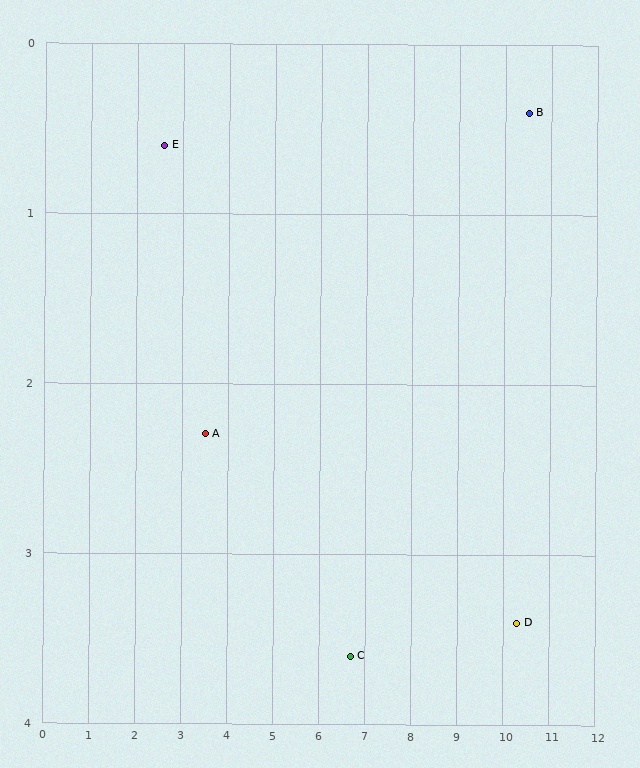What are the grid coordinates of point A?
Point A is at approximately (3.5, 2.3).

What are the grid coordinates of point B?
Point B is at approximately (10.5, 0.4).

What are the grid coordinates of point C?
Point C is at approximately (6.7, 3.6).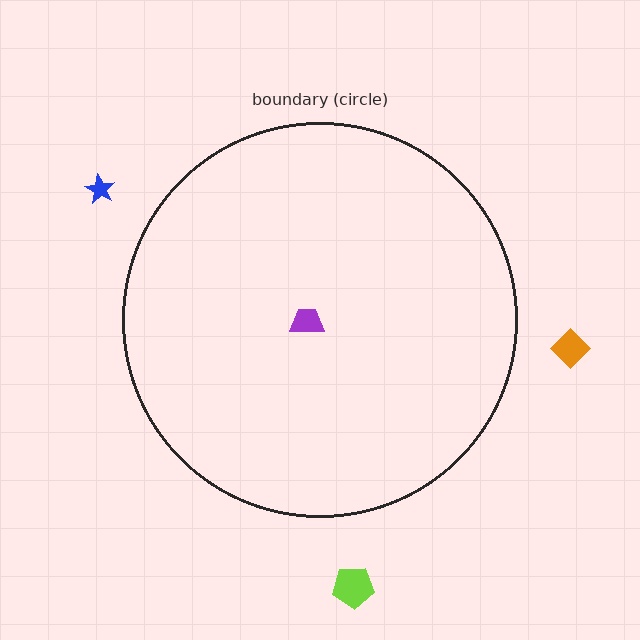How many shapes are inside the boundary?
1 inside, 3 outside.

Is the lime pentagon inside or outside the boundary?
Outside.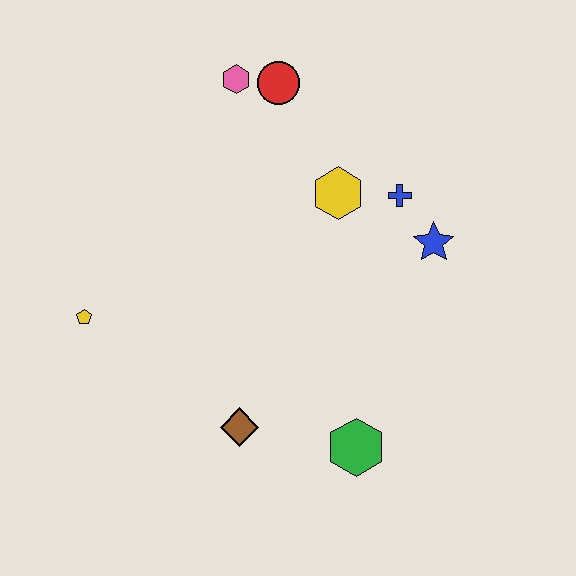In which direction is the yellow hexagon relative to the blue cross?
The yellow hexagon is to the left of the blue cross.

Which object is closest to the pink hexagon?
The red circle is closest to the pink hexagon.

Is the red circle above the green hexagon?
Yes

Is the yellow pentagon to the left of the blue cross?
Yes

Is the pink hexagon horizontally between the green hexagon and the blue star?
No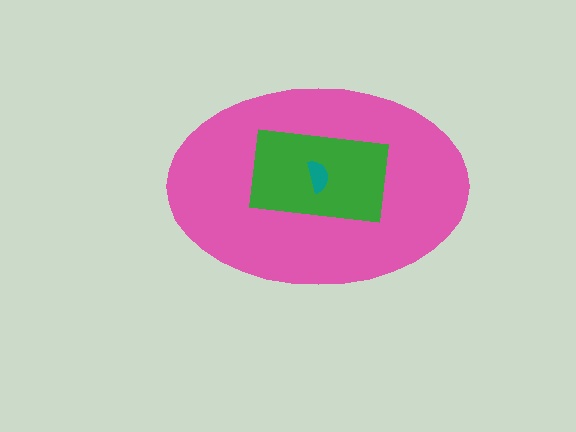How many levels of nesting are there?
3.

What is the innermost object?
The teal semicircle.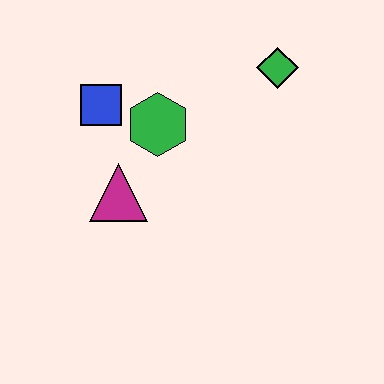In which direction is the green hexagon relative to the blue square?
The green hexagon is to the right of the blue square.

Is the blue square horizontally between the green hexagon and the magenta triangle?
No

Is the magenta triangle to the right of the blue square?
Yes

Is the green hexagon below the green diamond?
Yes